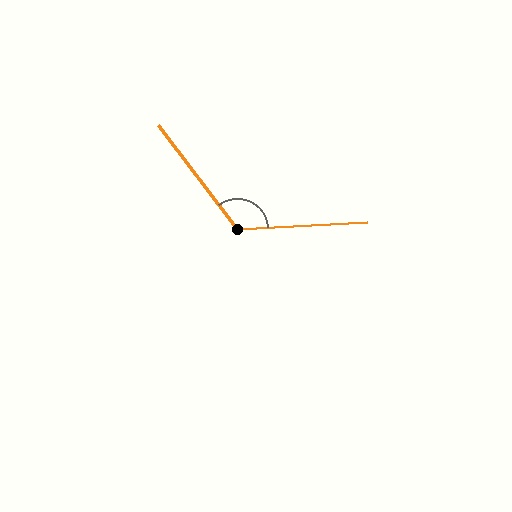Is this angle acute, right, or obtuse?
It is obtuse.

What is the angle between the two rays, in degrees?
Approximately 125 degrees.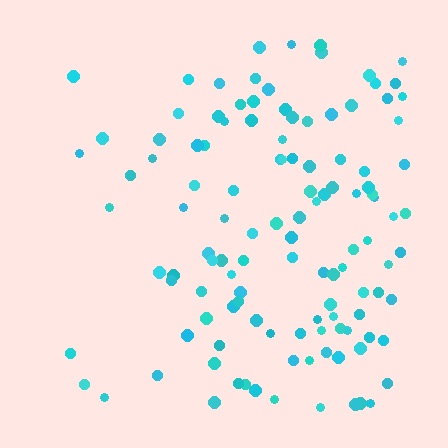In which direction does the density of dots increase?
From left to right, with the right side densest.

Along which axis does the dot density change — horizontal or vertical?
Horizontal.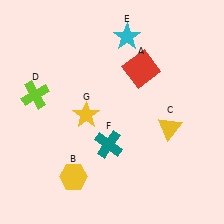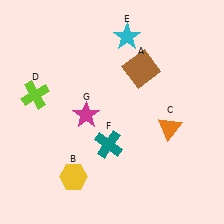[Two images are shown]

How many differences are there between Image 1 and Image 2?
There are 3 differences between the two images.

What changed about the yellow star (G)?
In Image 1, G is yellow. In Image 2, it changed to magenta.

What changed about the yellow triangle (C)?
In Image 1, C is yellow. In Image 2, it changed to orange.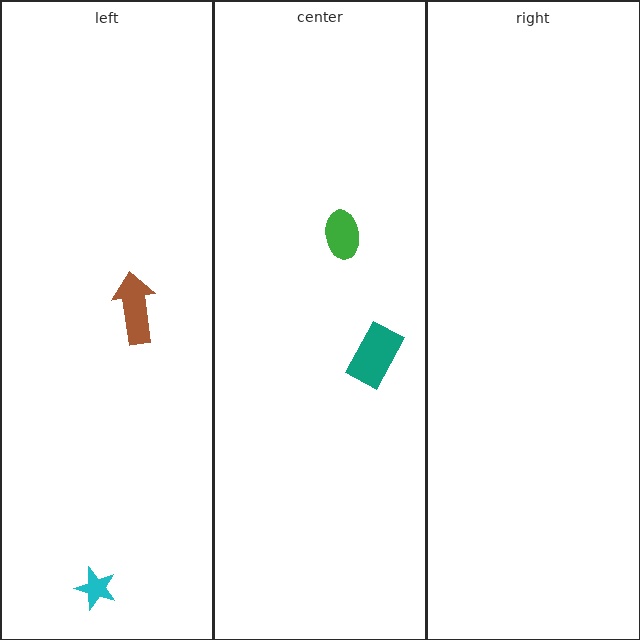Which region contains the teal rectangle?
The center region.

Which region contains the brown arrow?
The left region.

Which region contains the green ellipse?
The center region.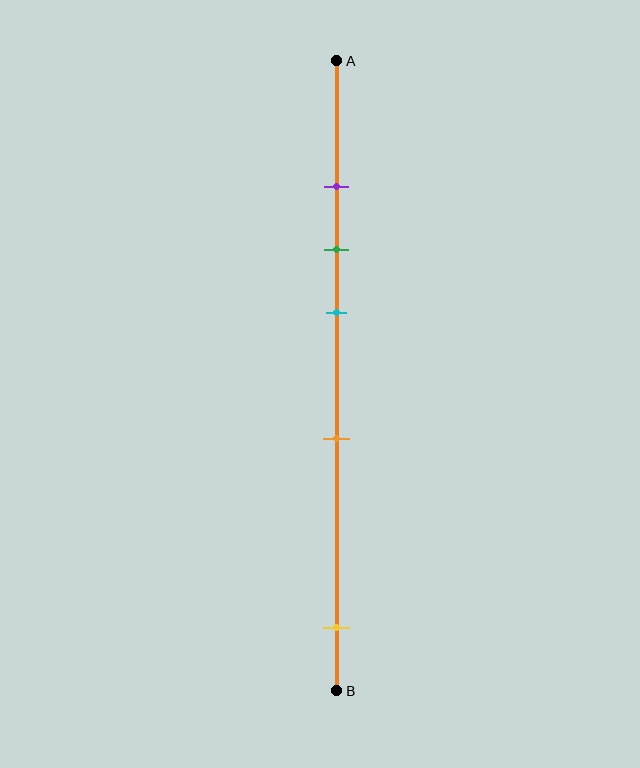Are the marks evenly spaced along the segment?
No, the marks are not evenly spaced.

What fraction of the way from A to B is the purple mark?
The purple mark is approximately 20% (0.2) of the way from A to B.